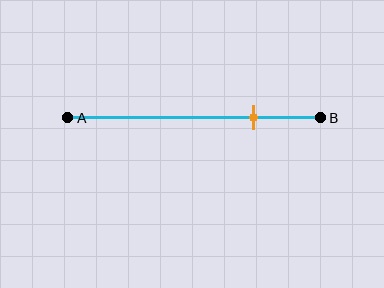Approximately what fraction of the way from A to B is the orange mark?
The orange mark is approximately 75% of the way from A to B.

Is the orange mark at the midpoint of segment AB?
No, the mark is at about 75% from A, not at the 50% midpoint.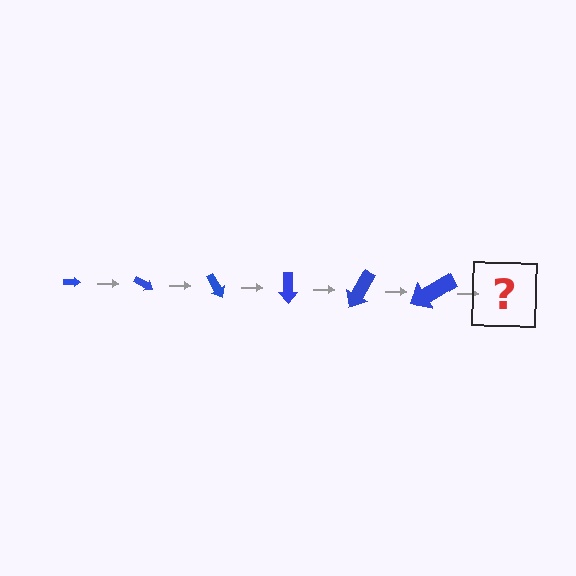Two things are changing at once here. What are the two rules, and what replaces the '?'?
The two rules are that the arrow grows larger each step and it rotates 30 degrees each step. The '?' should be an arrow, larger than the previous one and rotated 180 degrees from the start.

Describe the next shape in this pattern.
It should be an arrow, larger than the previous one and rotated 180 degrees from the start.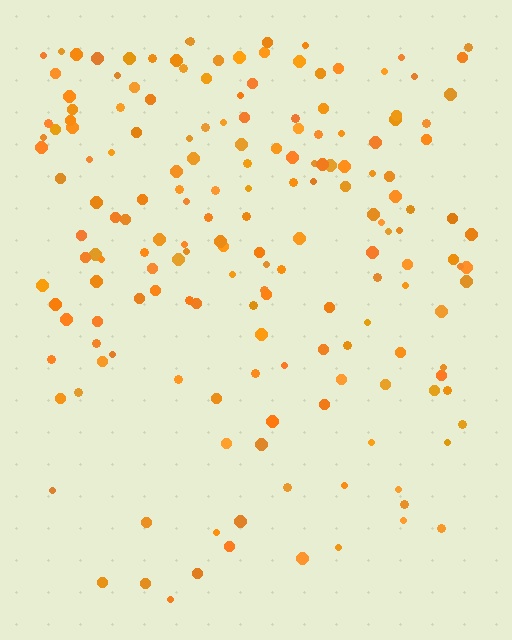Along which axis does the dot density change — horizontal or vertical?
Vertical.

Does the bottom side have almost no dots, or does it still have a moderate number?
Still a moderate number, just noticeably fewer than the top.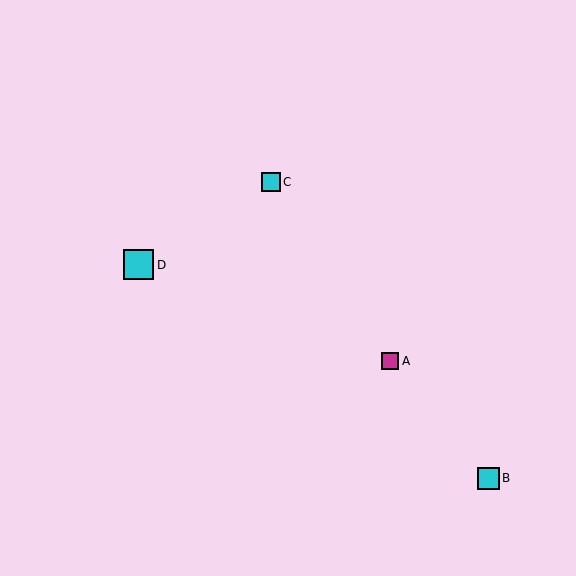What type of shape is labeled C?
Shape C is a cyan square.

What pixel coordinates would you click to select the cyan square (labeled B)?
Click at (488, 478) to select the cyan square B.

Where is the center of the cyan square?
The center of the cyan square is at (271, 182).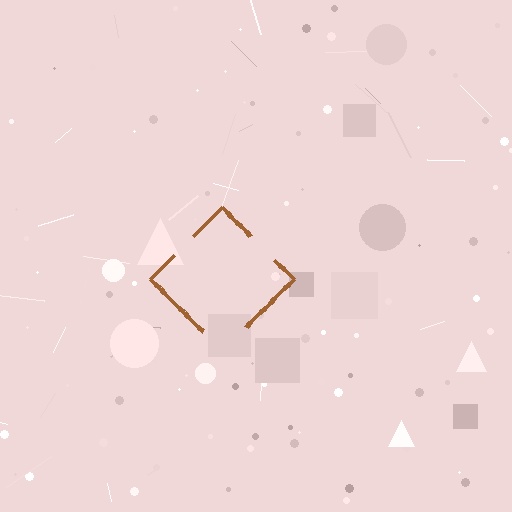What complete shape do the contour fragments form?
The contour fragments form a diamond.